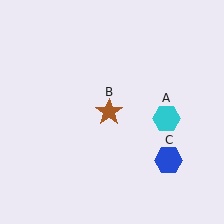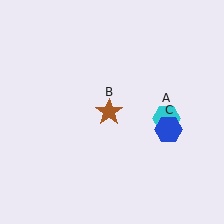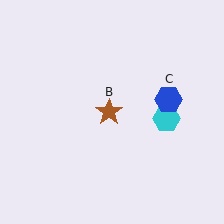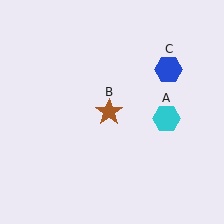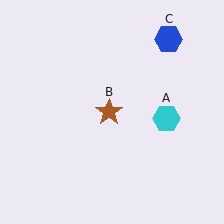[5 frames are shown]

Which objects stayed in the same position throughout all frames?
Cyan hexagon (object A) and brown star (object B) remained stationary.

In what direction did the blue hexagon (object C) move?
The blue hexagon (object C) moved up.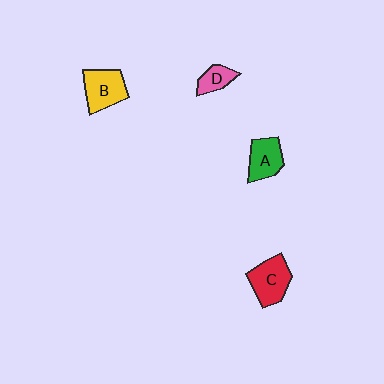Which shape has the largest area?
Shape B (yellow).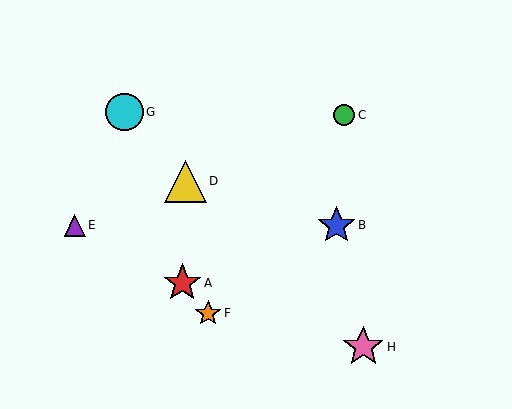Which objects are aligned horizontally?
Objects B, E are aligned horizontally.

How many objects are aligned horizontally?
2 objects (B, E) are aligned horizontally.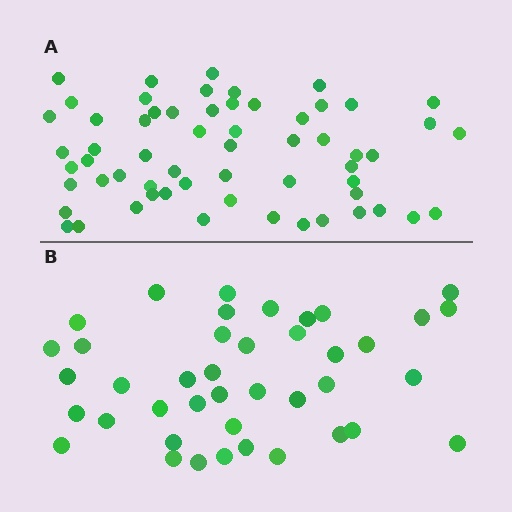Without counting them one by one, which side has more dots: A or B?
Region A (the top region) has more dots.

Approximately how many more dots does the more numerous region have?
Region A has approximately 20 more dots than region B.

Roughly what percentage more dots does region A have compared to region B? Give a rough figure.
About 45% more.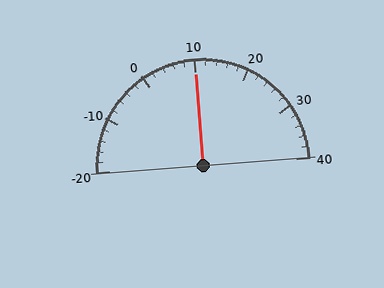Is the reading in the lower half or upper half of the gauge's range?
The reading is in the upper half of the range (-20 to 40).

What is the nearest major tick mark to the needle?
The nearest major tick mark is 10.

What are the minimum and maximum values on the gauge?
The gauge ranges from -20 to 40.